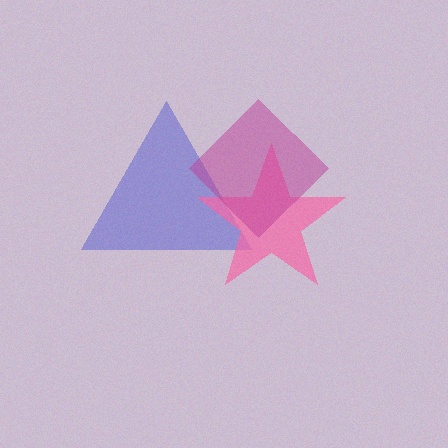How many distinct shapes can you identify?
There are 3 distinct shapes: a blue triangle, a pink star, a magenta diamond.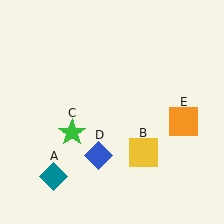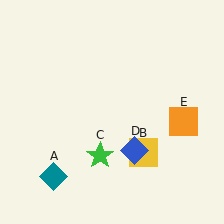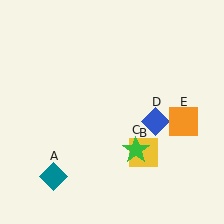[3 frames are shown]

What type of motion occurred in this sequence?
The green star (object C), blue diamond (object D) rotated counterclockwise around the center of the scene.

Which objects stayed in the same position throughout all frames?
Teal diamond (object A) and yellow square (object B) and orange square (object E) remained stationary.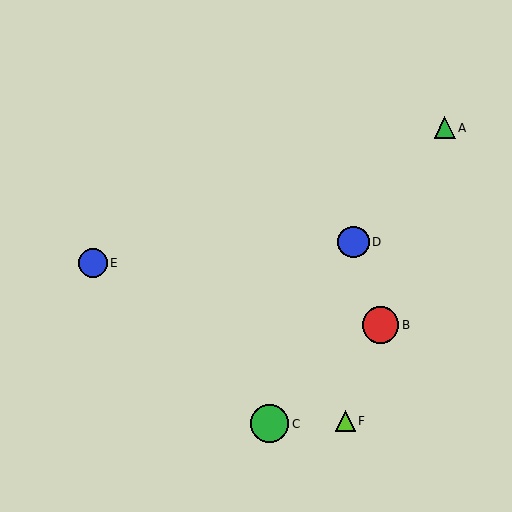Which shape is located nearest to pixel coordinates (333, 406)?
The lime triangle (labeled F) at (345, 421) is nearest to that location.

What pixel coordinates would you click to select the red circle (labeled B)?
Click at (380, 325) to select the red circle B.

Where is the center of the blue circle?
The center of the blue circle is at (353, 242).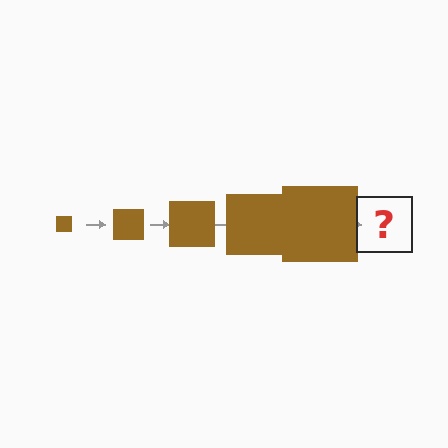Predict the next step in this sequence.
The next step is a brown square, larger than the previous one.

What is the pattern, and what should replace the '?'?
The pattern is that the square gets progressively larger each step. The '?' should be a brown square, larger than the previous one.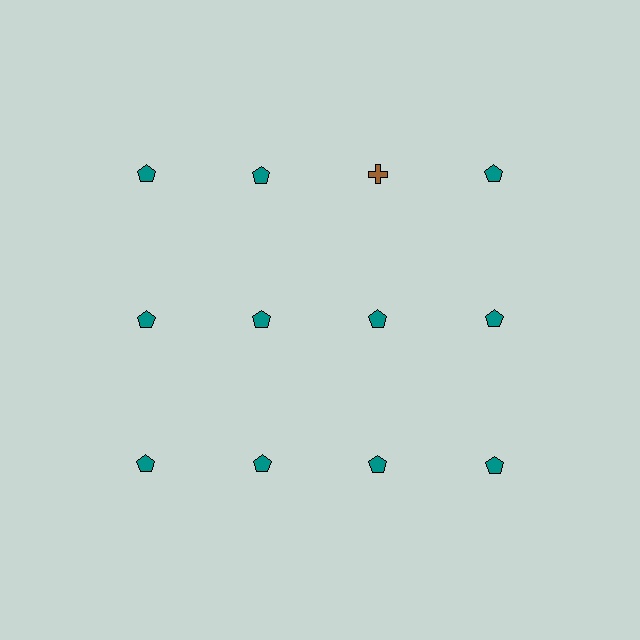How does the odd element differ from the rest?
It differs in both color (brown instead of teal) and shape (cross instead of pentagon).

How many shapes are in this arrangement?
There are 12 shapes arranged in a grid pattern.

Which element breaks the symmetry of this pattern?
The brown cross in the top row, center column breaks the symmetry. All other shapes are teal pentagons.